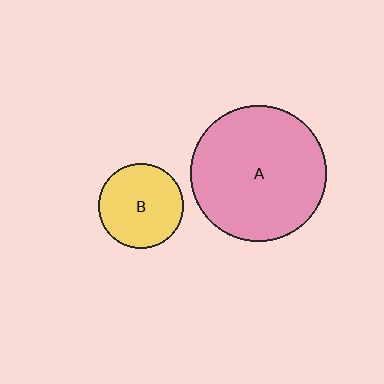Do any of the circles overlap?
No, none of the circles overlap.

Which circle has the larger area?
Circle A (pink).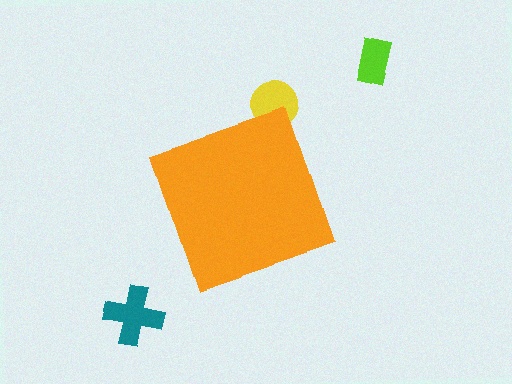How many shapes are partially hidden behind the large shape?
1 shape is partially hidden.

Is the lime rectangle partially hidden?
No, the lime rectangle is fully visible.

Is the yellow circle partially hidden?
Yes, the yellow circle is partially hidden behind the orange diamond.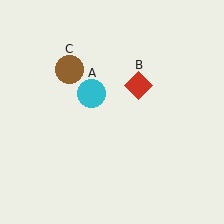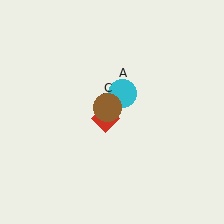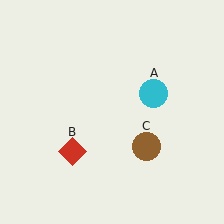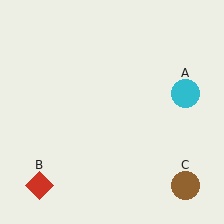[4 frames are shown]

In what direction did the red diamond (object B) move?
The red diamond (object B) moved down and to the left.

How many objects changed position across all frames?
3 objects changed position: cyan circle (object A), red diamond (object B), brown circle (object C).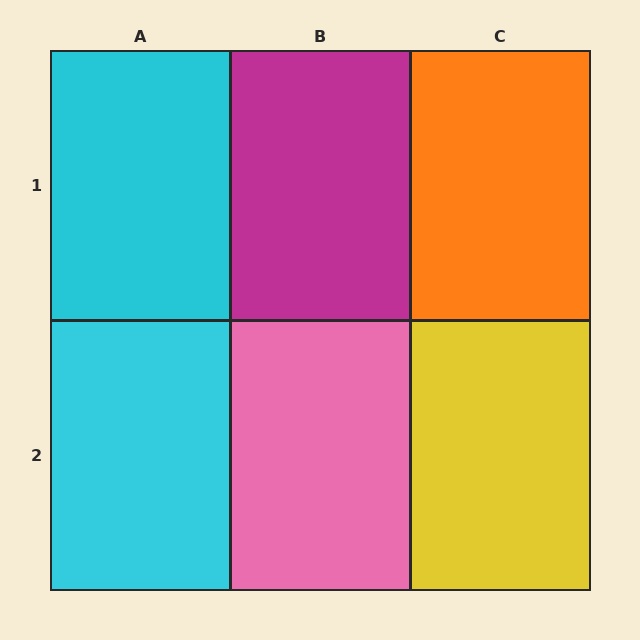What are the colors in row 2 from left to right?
Cyan, pink, yellow.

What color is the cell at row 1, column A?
Cyan.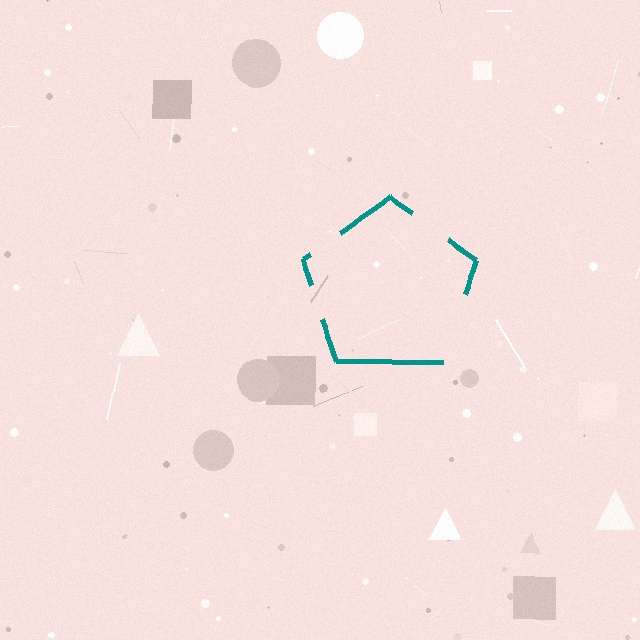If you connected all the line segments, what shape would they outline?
They would outline a pentagon.